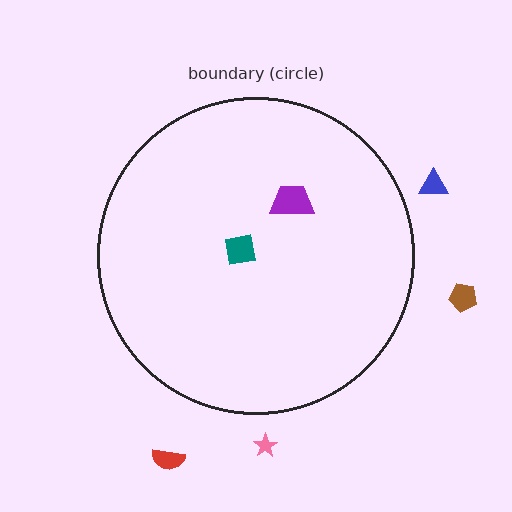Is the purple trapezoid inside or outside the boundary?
Inside.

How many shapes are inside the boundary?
2 inside, 4 outside.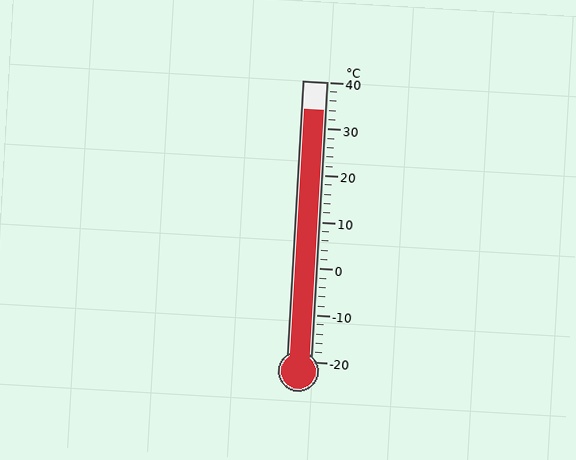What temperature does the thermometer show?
The thermometer shows approximately 34°C.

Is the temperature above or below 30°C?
The temperature is above 30°C.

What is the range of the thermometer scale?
The thermometer scale ranges from -20°C to 40°C.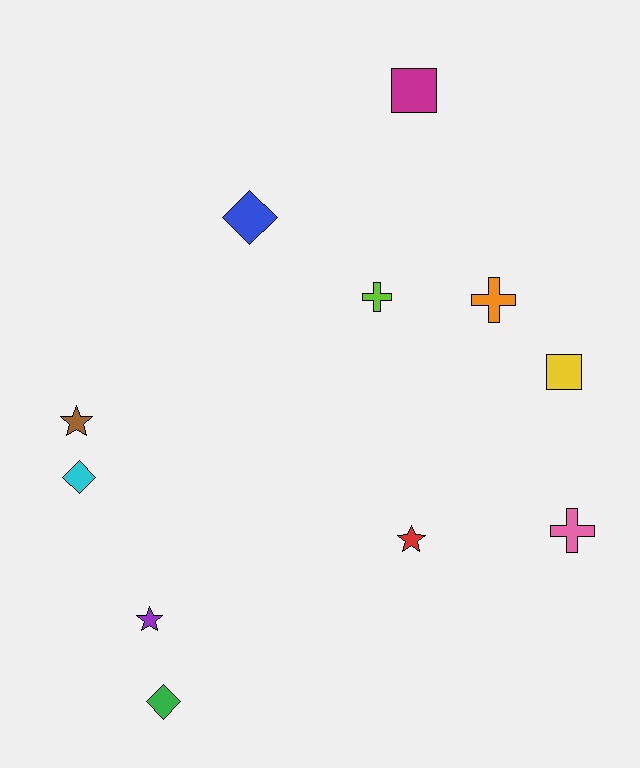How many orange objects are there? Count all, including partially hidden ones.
There is 1 orange object.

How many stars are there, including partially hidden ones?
There are 3 stars.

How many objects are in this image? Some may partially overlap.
There are 11 objects.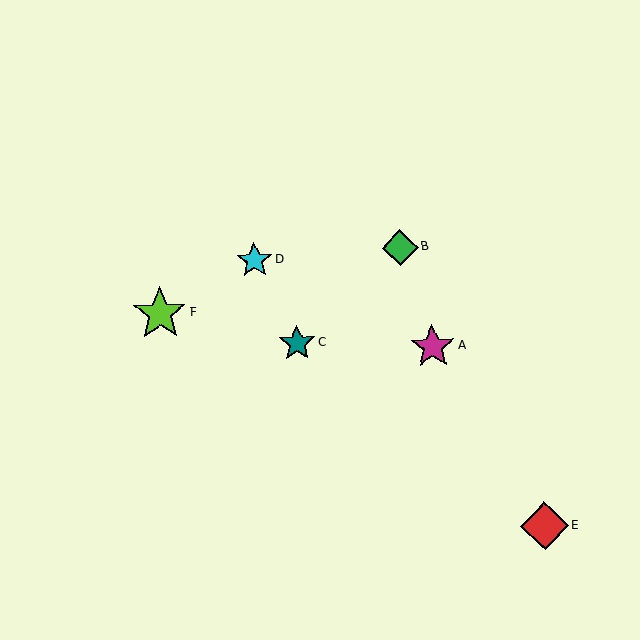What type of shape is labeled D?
Shape D is a cyan star.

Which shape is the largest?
The lime star (labeled F) is the largest.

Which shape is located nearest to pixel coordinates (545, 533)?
The red diamond (labeled E) at (544, 526) is nearest to that location.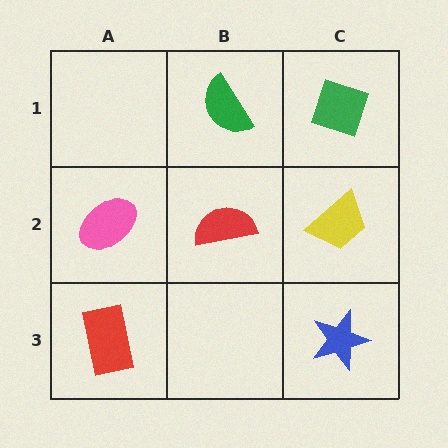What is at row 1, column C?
A green diamond.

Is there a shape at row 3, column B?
No, that cell is empty.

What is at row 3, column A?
A red rectangle.